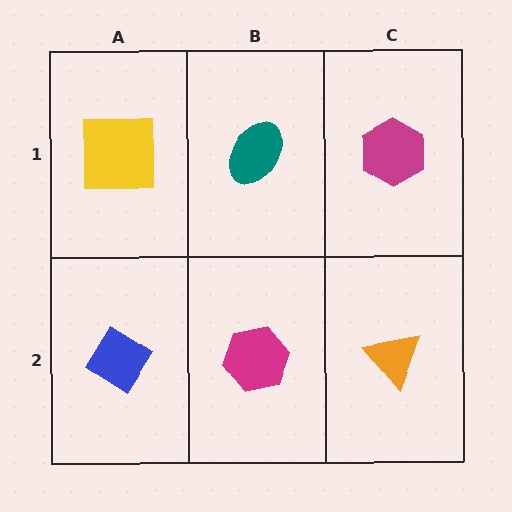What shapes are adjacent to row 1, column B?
A magenta hexagon (row 2, column B), a yellow square (row 1, column A), a magenta hexagon (row 1, column C).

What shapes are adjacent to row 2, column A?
A yellow square (row 1, column A), a magenta hexagon (row 2, column B).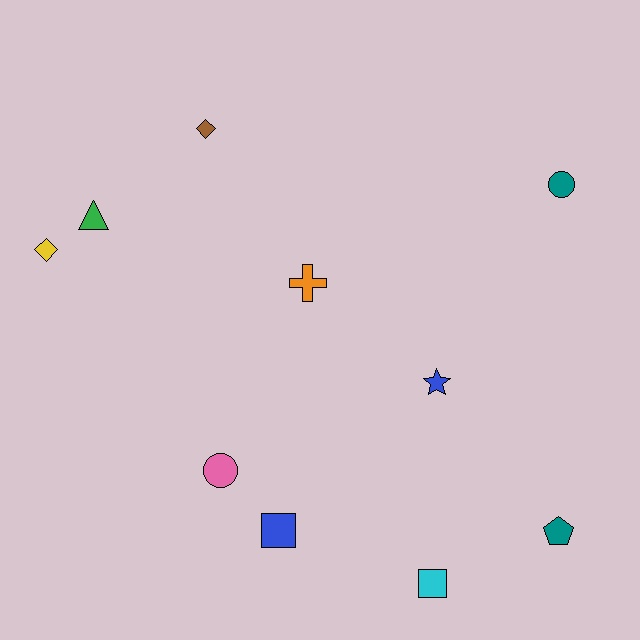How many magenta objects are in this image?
There are no magenta objects.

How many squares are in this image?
There are 2 squares.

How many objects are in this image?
There are 10 objects.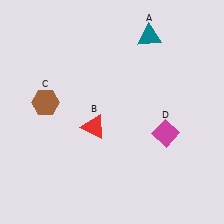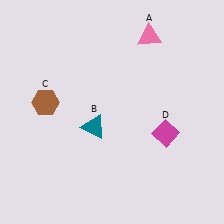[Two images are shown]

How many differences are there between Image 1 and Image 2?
There are 2 differences between the two images.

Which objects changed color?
A changed from teal to pink. B changed from red to teal.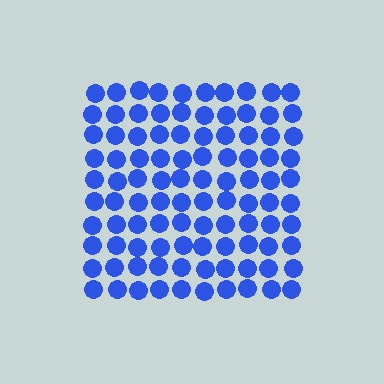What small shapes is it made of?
It is made of small circles.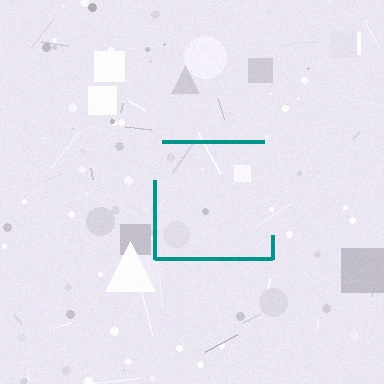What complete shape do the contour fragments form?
The contour fragments form a square.